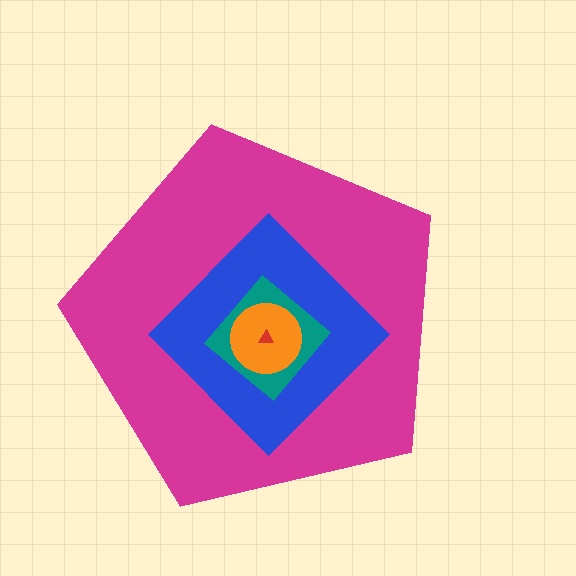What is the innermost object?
The red triangle.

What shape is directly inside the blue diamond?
The teal diamond.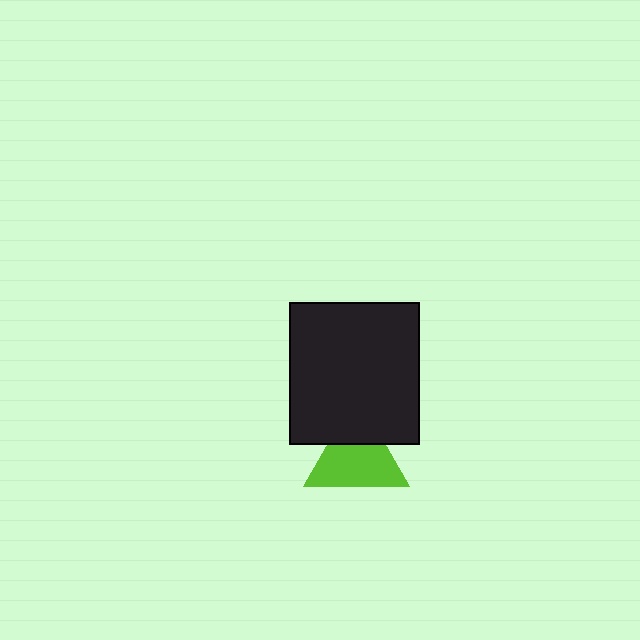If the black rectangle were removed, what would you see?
You would see the complete lime triangle.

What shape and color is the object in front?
The object in front is a black rectangle.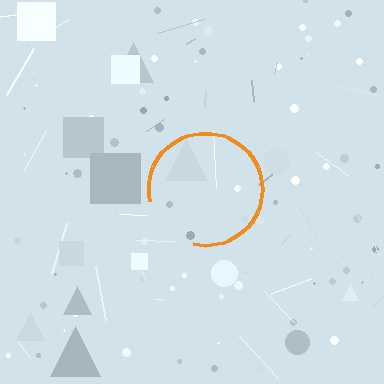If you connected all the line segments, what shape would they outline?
They would outline a circle.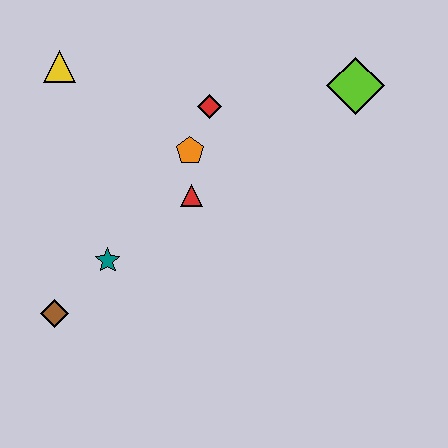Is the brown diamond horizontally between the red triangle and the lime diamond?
No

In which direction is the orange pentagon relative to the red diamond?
The orange pentagon is below the red diamond.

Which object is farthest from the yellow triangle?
The lime diamond is farthest from the yellow triangle.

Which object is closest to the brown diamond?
The teal star is closest to the brown diamond.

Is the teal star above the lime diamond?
No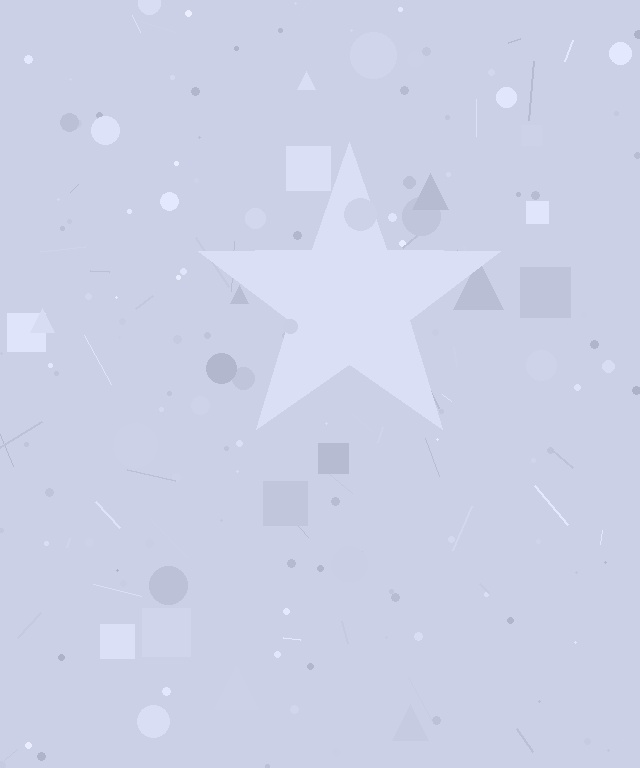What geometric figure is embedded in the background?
A star is embedded in the background.